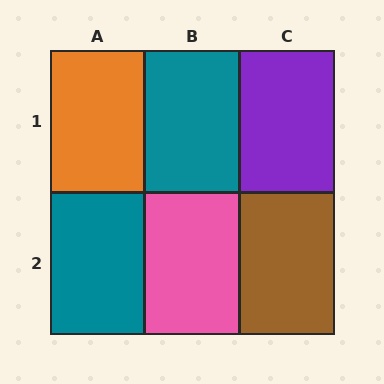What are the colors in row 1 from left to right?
Orange, teal, purple.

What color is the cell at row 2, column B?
Pink.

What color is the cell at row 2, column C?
Brown.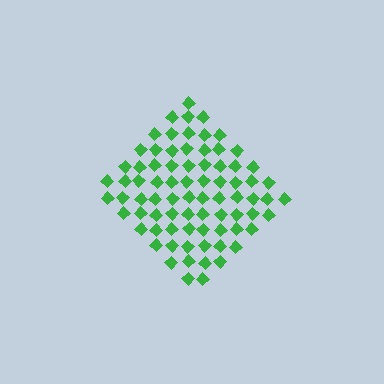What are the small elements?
The small elements are diamonds.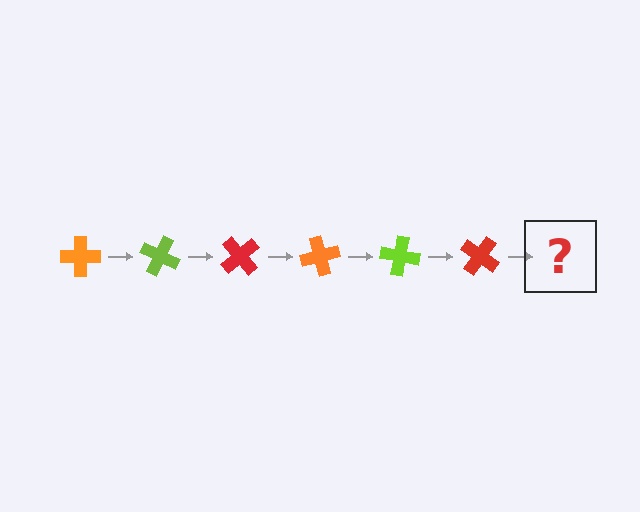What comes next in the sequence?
The next element should be an orange cross, rotated 150 degrees from the start.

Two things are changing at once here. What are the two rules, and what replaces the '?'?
The two rules are that it rotates 25 degrees each step and the color cycles through orange, lime, and red. The '?' should be an orange cross, rotated 150 degrees from the start.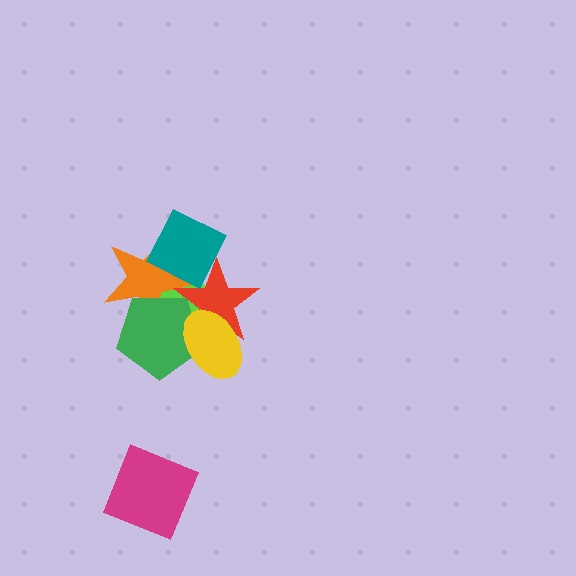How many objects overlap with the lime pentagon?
5 objects overlap with the lime pentagon.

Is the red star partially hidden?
Yes, it is partially covered by another shape.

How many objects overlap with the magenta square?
0 objects overlap with the magenta square.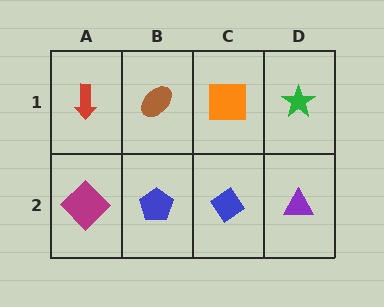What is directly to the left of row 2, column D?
A blue diamond.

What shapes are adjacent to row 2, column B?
A brown ellipse (row 1, column B), a magenta diamond (row 2, column A), a blue diamond (row 2, column C).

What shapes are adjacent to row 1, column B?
A blue pentagon (row 2, column B), a red arrow (row 1, column A), an orange square (row 1, column C).